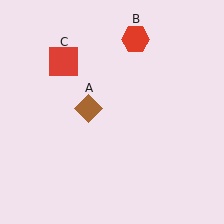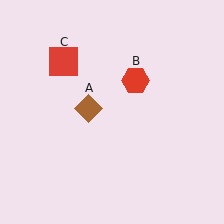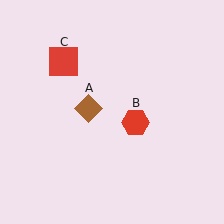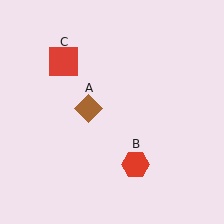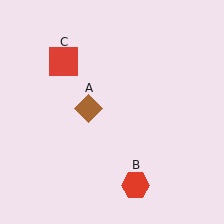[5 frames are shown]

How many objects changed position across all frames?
1 object changed position: red hexagon (object B).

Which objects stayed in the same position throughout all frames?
Brown diamond (object A) and red square (object C) remained stationary.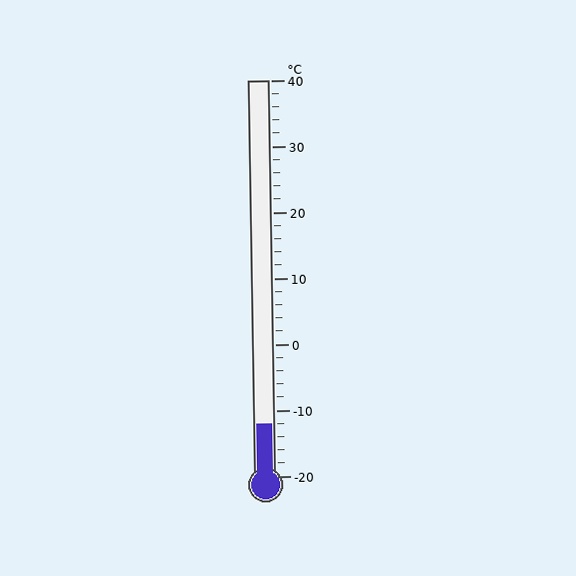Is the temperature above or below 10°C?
The temperature is below 10°C.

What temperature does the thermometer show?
The thermometer shows approximately -12°C.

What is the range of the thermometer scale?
The thermometer scale ranges from -20°C to 40°C.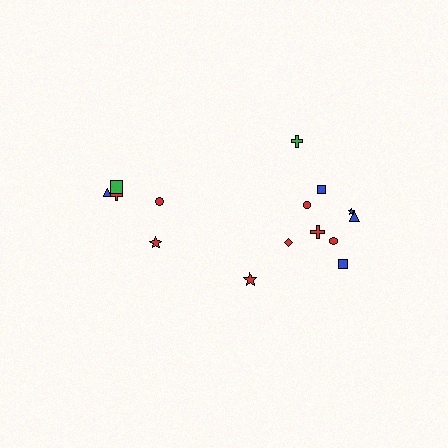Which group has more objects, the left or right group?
The right group.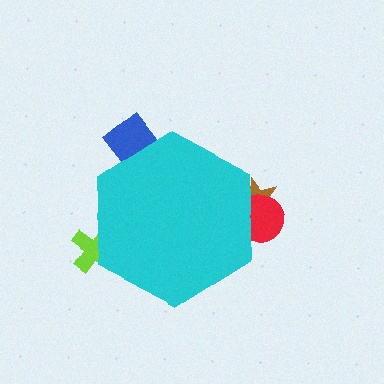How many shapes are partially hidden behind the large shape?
4 shapes are partially hidden.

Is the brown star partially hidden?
Yes, the brown star is partially hidden behind the cyan hexagon.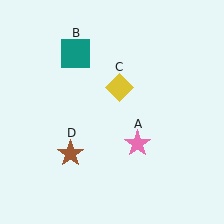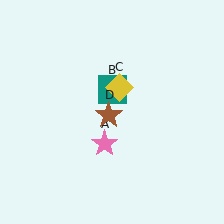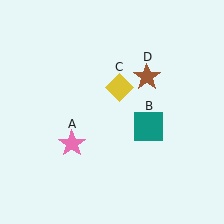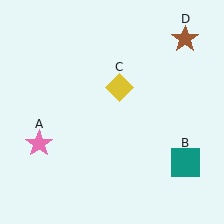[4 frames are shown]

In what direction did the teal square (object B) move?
The teal square (object B) moved down and to the right.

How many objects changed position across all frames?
3 objects changed position: pink star (object A), teal square (object B), brown star (object D).